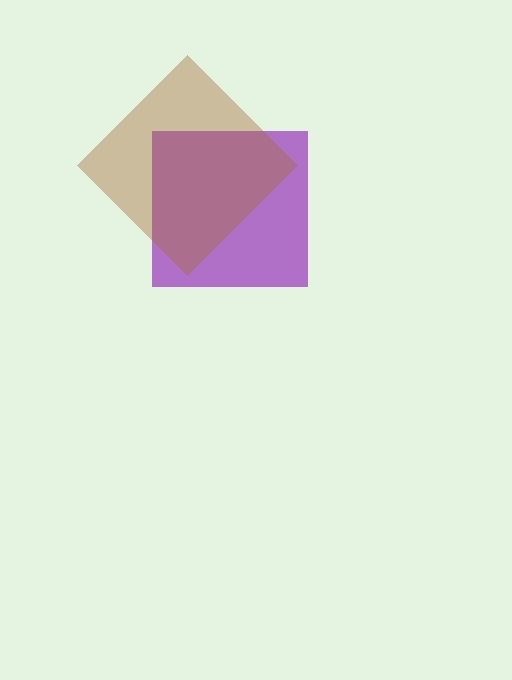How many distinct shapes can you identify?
There are 2 distinct shapes: a purple square, a brown diamond.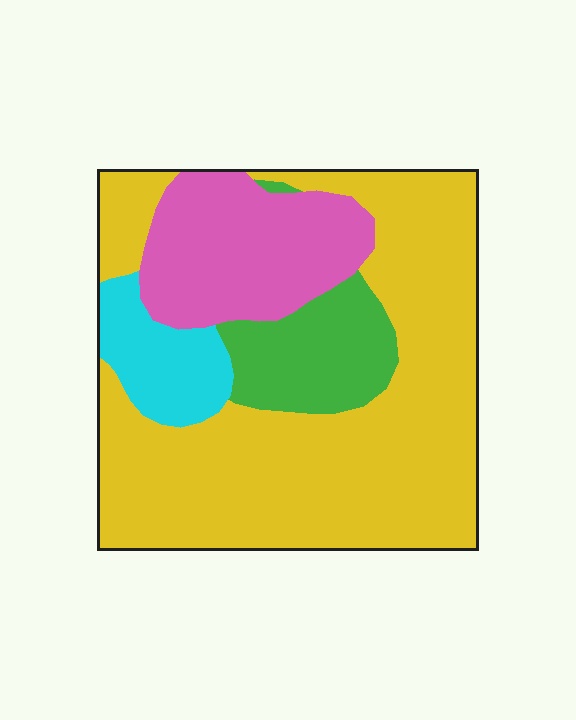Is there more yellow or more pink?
Yellow.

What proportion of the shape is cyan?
Cyan covers about 10% of the shape.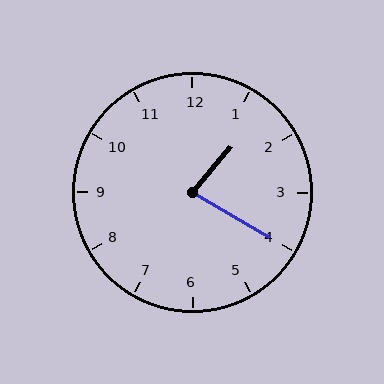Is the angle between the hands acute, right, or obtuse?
It is acute.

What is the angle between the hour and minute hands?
Approximately 80 degrees.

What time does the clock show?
1:20.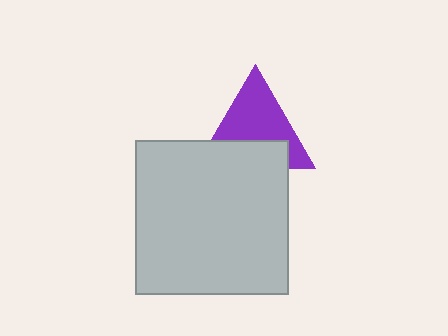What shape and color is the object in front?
The object in front is a light gray square.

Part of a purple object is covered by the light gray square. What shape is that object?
It is a triangle.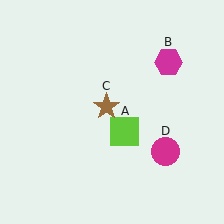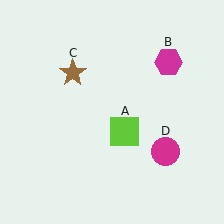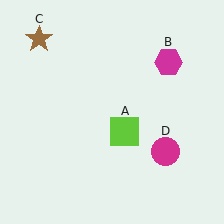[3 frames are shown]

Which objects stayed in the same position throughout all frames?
Lime square (object A) and magenta hexagon (object B) and magenta circle (object D) remained stationary.